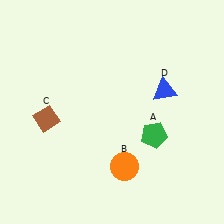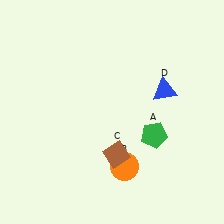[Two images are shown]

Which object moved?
The brown diamond (C) moved right.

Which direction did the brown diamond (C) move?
The brown diamond (C) moved right.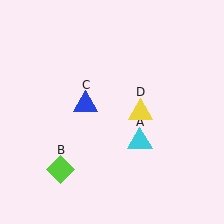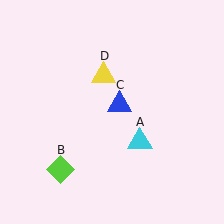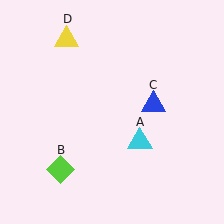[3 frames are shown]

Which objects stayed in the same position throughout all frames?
Cyan triangle (object A) and lime diamond (object B) remained stationary.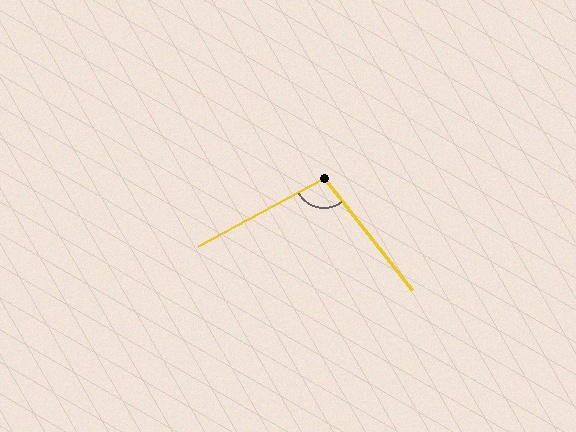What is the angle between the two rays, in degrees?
Approximately 100 degrees.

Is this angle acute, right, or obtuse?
It is obtuse.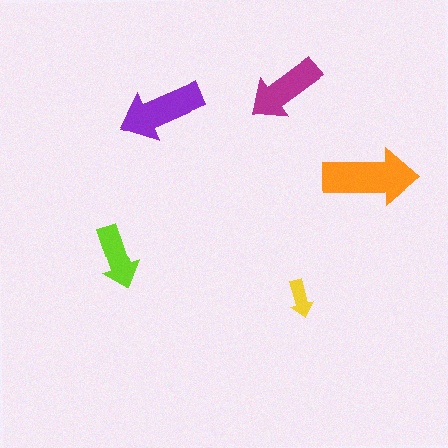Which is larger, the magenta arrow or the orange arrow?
The orange one.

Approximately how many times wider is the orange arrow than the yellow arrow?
About 2.5 times wider.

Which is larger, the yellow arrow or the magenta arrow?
The magenta one.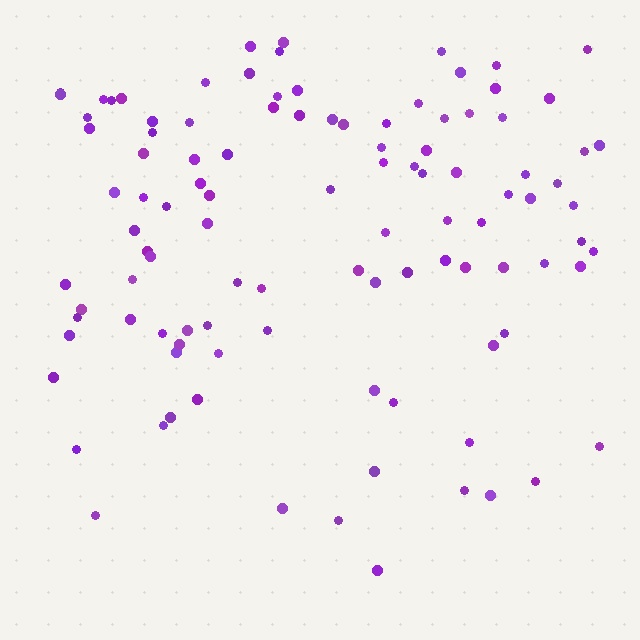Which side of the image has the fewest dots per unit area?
The bottom.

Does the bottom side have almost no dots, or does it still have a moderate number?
Still a moderate number, just noticeably fewer than the top.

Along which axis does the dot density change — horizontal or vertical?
Vertical.